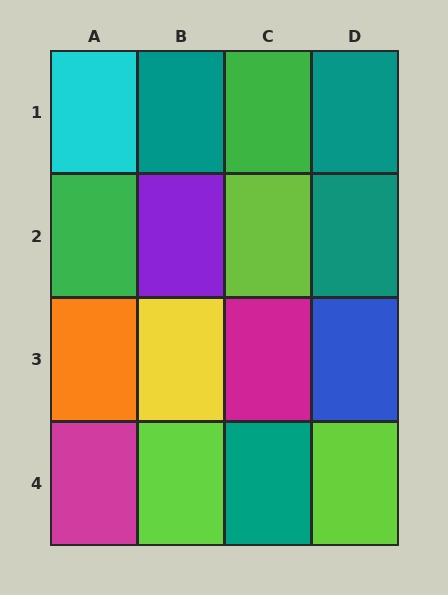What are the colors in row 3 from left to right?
Orange, yellow, magenta, blue.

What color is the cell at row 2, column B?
Purple.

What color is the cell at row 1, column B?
Teal.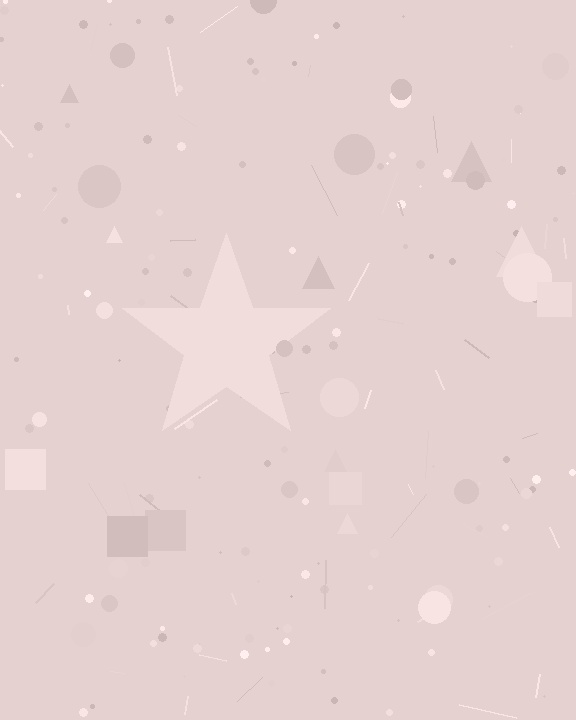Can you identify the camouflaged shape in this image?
The camouflaged shape is a star.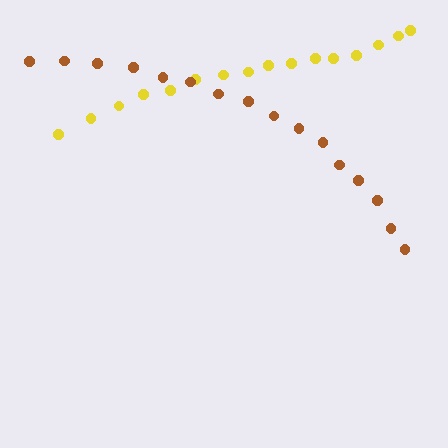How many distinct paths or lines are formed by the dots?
There are 2 distinct paths.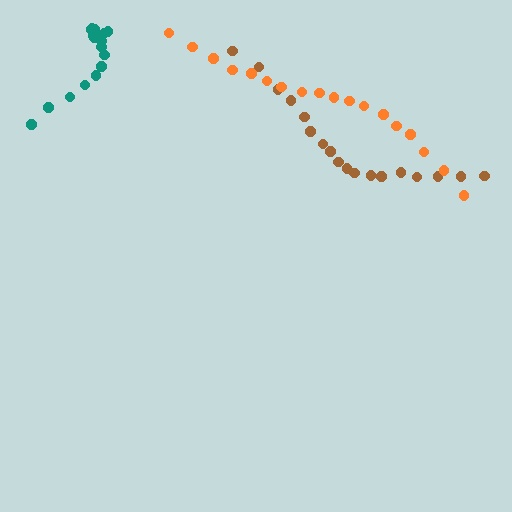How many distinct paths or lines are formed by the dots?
There are 3 distinct paths.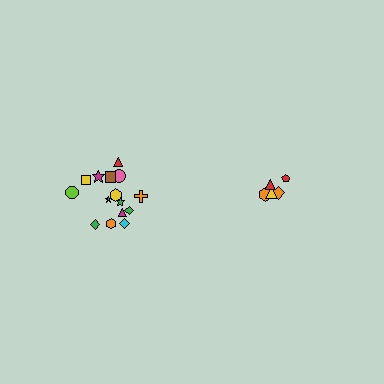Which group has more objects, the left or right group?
The left group.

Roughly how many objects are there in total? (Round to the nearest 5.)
Roughly 20 objects in total.